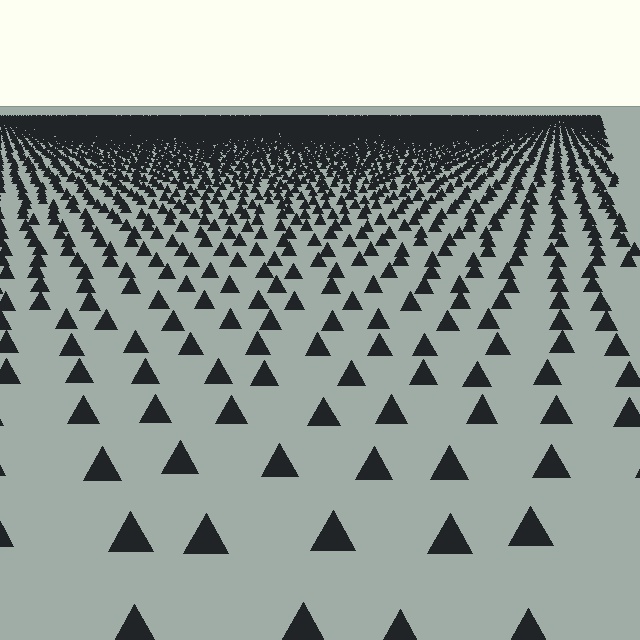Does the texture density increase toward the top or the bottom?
Density increases toward the top.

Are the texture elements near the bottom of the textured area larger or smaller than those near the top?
Larger. Near the bottom, elements are closer to the viewer and appear at a bigger on-screen size.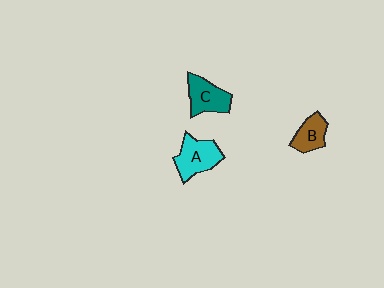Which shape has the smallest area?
Shape B (brown).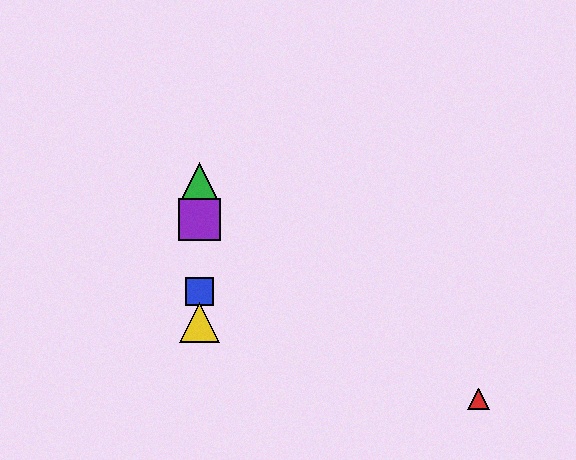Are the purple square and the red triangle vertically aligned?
No, the purple square is at x≈199 and the red triangle is at x≈479.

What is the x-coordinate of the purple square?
The purple square is at x≈199.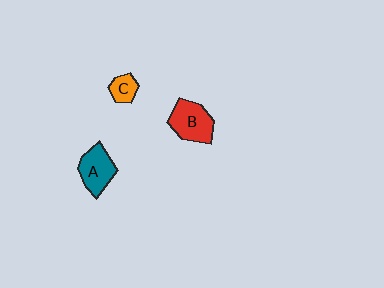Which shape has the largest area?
Shape B (red).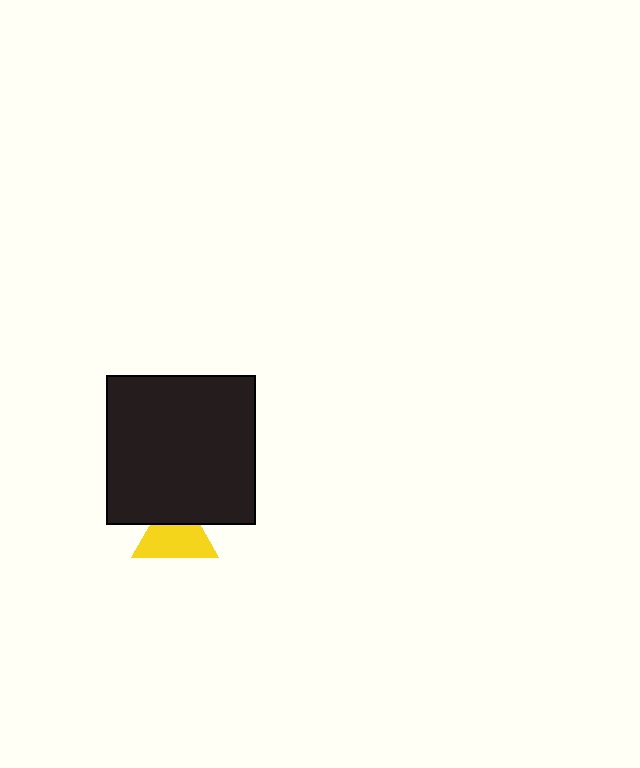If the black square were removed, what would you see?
You would see the complete yellow triangle.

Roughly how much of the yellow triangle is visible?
Most of it is visible (roughly 66%).